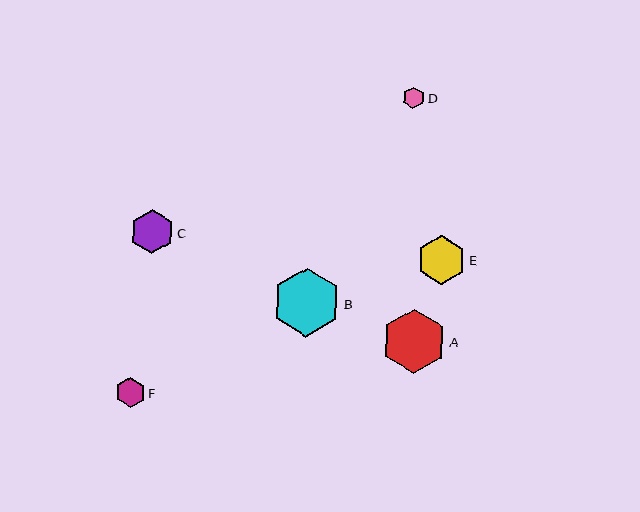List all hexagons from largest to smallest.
From largest to smallest: B, A, E, C, F, D.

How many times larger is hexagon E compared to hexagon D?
Hexagon E is approximately 2.3 times the size of hexagon D.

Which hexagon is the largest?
Hexagon B is the largest with a size of approximately 69 pixels.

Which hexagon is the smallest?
Hexagon D is the smallest with a size of approximately 22 pixels.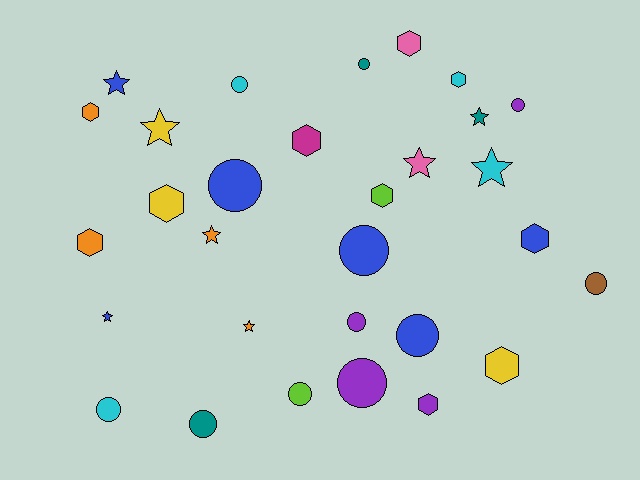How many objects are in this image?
There are 30 objects.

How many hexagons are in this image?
There are 10 hexagons.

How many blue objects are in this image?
There are 6 blue objects.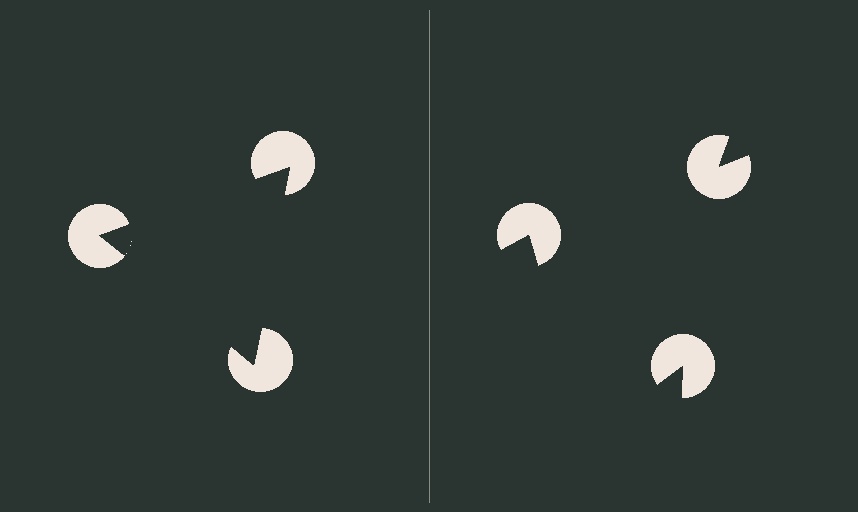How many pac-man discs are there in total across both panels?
6 — 3 on each side.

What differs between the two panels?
The pac-man discs are positioned identically on both sides; only the wedge orientations differ. On the left they align to a triangle; on the right they are misaligned.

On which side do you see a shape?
An illusory triangle appears on the left side. On the right side the wedge cuts are rotated, so no coherent shape forms.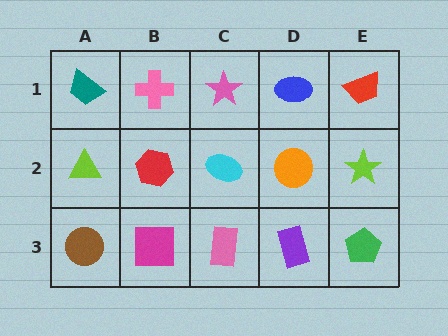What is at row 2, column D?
An orange circle.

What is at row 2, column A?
A lime triangle.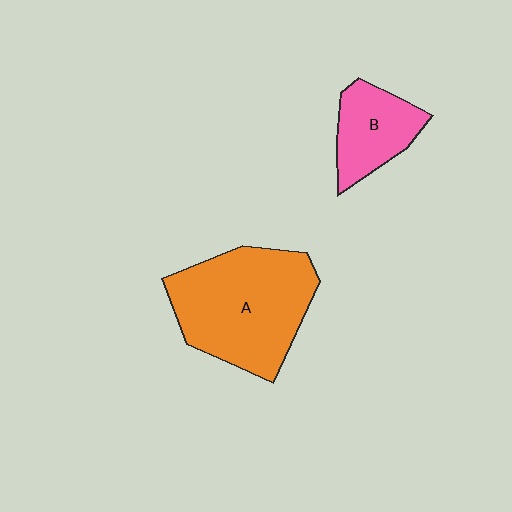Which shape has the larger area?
Shape A (orange).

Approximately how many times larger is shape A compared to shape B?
Approximately 2.2 times.